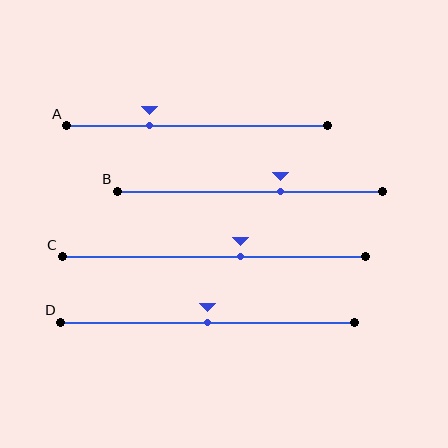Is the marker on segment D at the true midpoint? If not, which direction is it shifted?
Yes, the marker on segment D is at the true midpoint.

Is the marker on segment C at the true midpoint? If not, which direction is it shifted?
No, the marker on segment C is shifted to the right by about 9% of the segment length.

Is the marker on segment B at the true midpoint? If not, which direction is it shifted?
No, the marker on segment B is shifted to the right by about 12% of the segment length.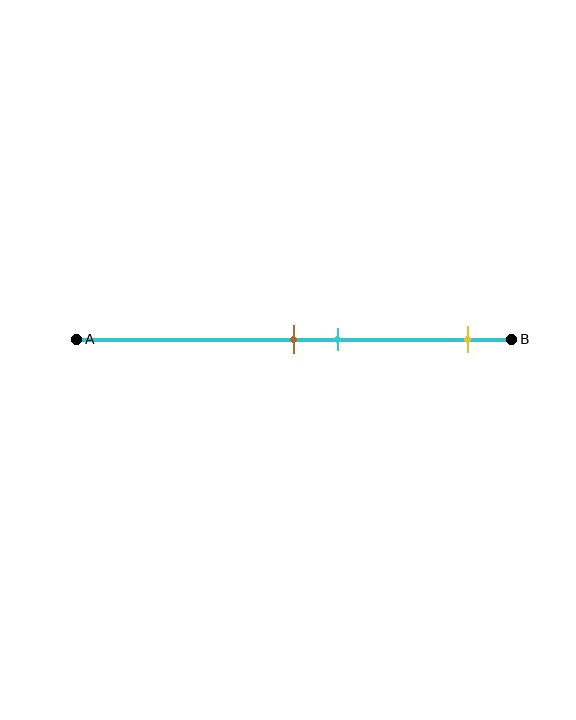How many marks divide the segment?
There are 3 marks dividing the segment.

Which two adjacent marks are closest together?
The brown and cyan marks are the closest adjacent pair.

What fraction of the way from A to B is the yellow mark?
The yellow mark is approximately 90% (0.9) of the way from A to B.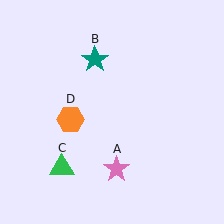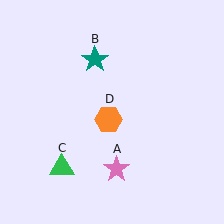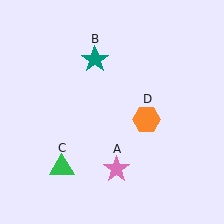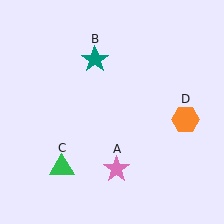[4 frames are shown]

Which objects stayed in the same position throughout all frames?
Pink star (object A) and teal star (object B) and green triangle (object C) remained stationary.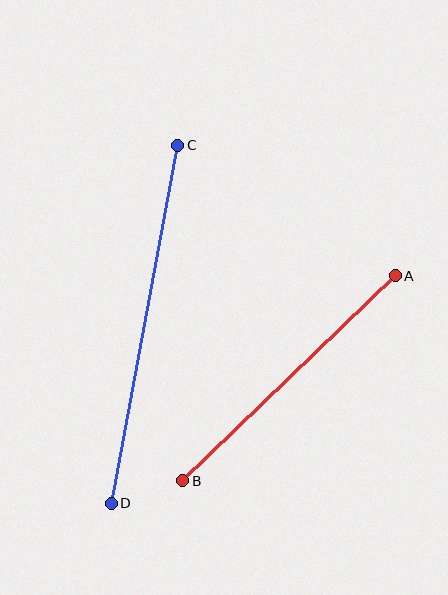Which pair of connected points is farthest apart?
Points C and D are farthest apart.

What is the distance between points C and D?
The distance is approximately 364 pixels.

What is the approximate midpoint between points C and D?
The midpoint is at approximately (144, 324) pixels.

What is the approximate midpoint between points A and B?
The midpoint is at approximately (289, 378) pixels.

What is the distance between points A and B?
The distance is approximately 295 pixels.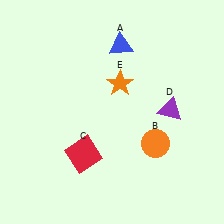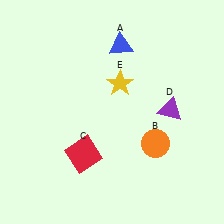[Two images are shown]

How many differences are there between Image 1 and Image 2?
There is 1 difference between the two images.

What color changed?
The star (E) changed from orange in Image 1 to yellow in Image 2.